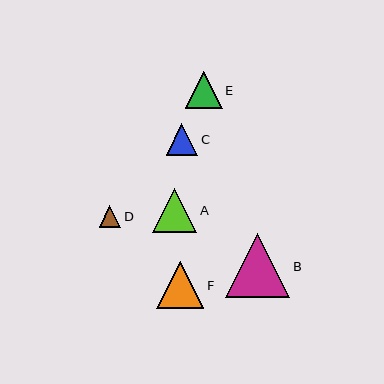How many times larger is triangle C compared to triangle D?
Triangle C is approximately 1.5 times the size of triangle D.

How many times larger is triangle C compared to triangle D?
Triangle C is approximately 1.5 times the size of triangle D.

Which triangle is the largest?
Triangle B is the largest with a size of approximately 64 pixels.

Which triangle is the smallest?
Triangle D is the smallest with a size of approximately 21 pixels.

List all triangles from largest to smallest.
From largest to smallest: B, F, A, E, C, D.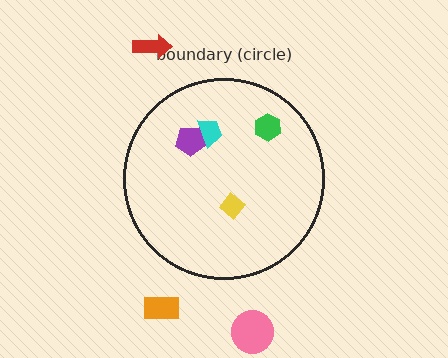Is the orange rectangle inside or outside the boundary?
Outside.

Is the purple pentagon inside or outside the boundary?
Inside.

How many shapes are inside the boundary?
4 inside, 3 outside.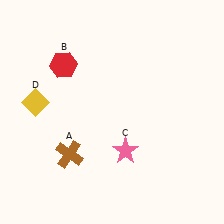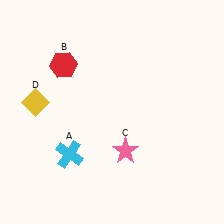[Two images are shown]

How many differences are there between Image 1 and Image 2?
There is 1 difference between the two images.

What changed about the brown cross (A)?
In Image 1, A is brown. In Image 2, it changed to cyan.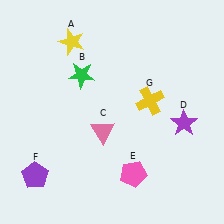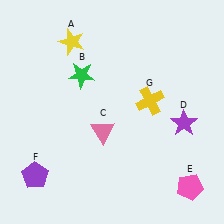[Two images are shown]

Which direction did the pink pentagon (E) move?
The pink pentagon (E) moved right.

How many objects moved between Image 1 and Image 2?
1 object moved between the two images.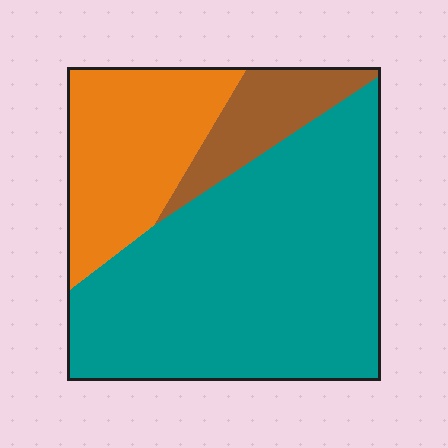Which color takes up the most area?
Teal, at roughly 65%.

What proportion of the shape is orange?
Orange covers about 25% of the shape.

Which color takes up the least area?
Brown, at roughly 10%.